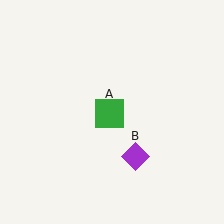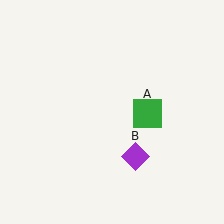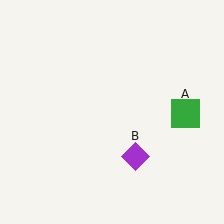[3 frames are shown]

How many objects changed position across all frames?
1 object changed position: green square (object A).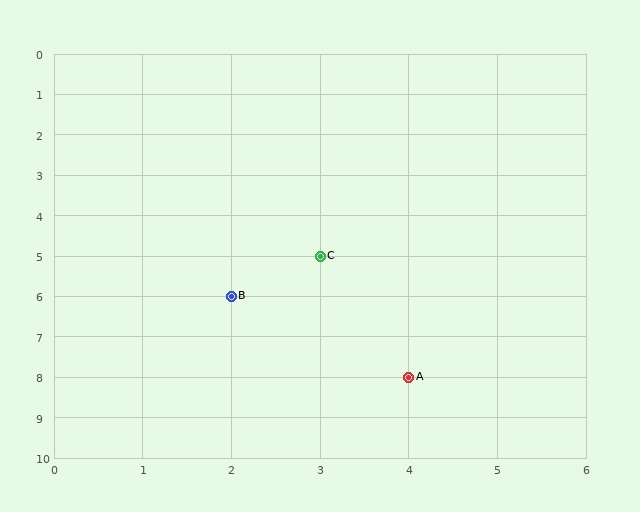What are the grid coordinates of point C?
Point C is at grid coordinates (3, 5).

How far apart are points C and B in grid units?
Points C and B are 1 column and 1 row apart (about 1.4 grid units diagonally).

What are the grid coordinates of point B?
Point B is at grid coordinates (2, 6).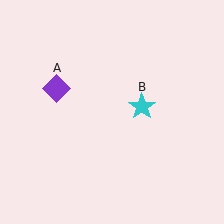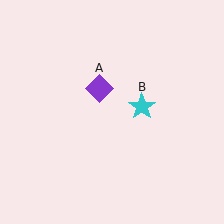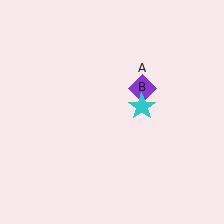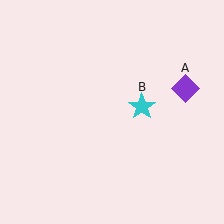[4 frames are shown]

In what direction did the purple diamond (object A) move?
The purple diamond (object A) moved right.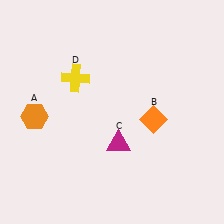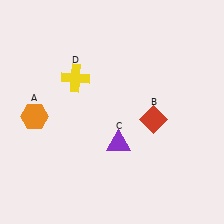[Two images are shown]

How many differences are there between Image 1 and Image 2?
There are 2 differences between the two images.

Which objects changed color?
B changed from orange to red. C changed from magenta to purple.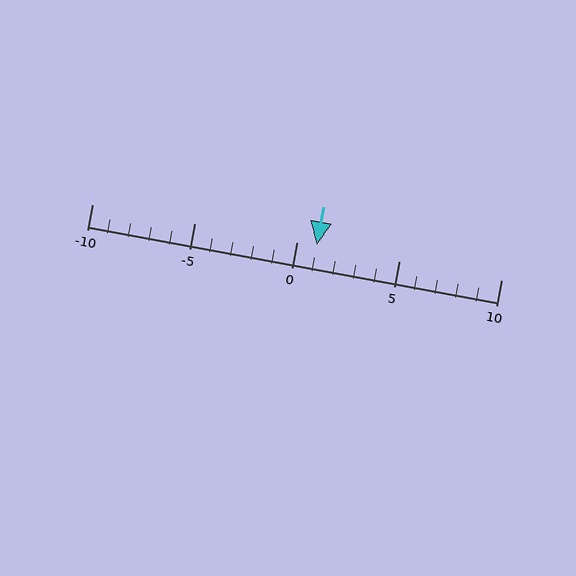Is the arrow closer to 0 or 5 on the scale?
The arrow is closer to 0.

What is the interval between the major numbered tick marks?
The major tick marks are spaced 5 units apart.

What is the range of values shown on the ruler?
The ruler shows values from -10 to 10.